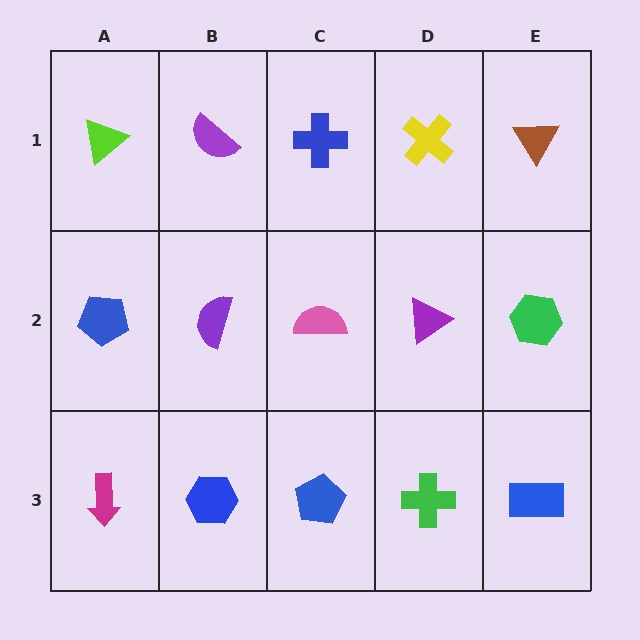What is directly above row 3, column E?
A green hexagon.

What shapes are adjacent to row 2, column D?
A yellow cross (row 1, column D), a green cross (row 3, column D), a pink semicircle (row 2, column C), a green hexagon (row 2, column E).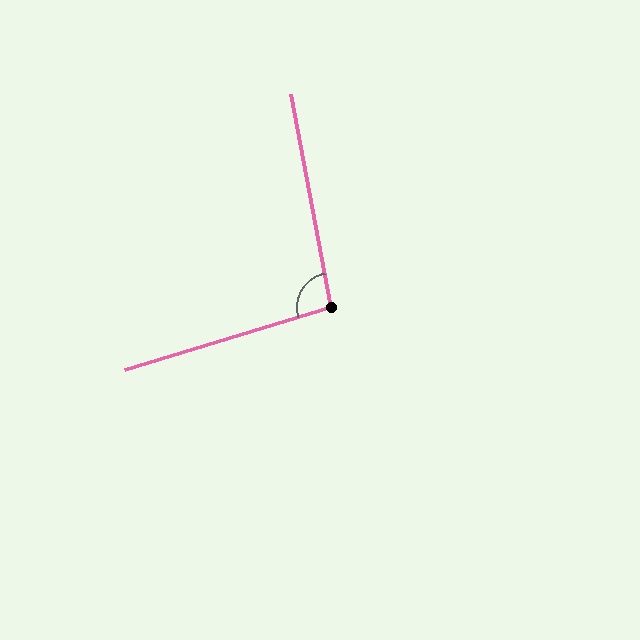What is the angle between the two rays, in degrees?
Approximately 96 degrees.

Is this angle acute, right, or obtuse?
It is obtuse.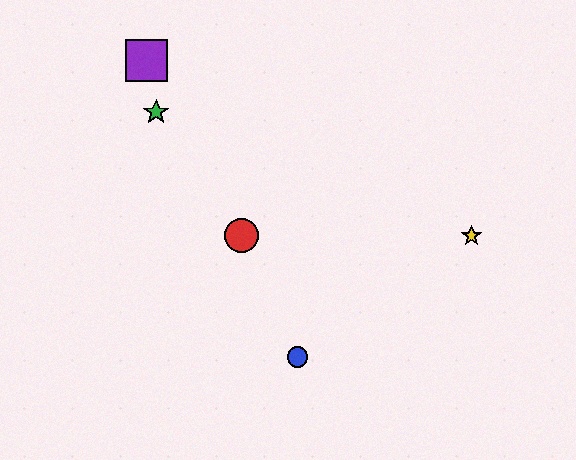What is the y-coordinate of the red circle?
The red circle is at y≈236.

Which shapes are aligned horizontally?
The red circle, the yellow star are aligned horizontally.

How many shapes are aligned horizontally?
2 shapes (the red circle, the yellow star) are aligned horizontally.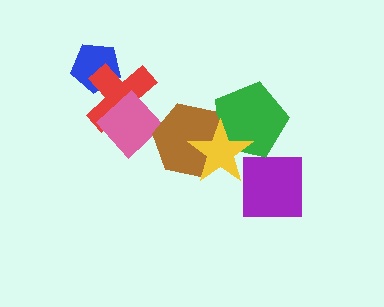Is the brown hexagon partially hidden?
Yes, it is partially covered by another shape.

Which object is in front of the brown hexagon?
The yellow star is in front of the brown hexagon.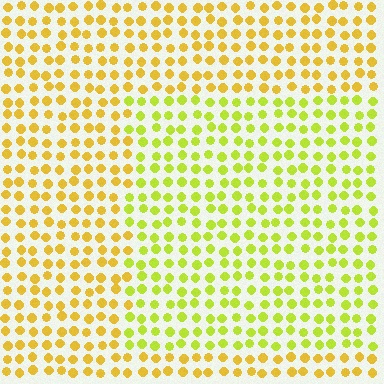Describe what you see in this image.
The image is filled with small yellow elements in a uniform arrangement. A rectangle-shaped region is visible where the elements are tinted to a slightly different hue, forming a subtle color boundary.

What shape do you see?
I see a rectangle.